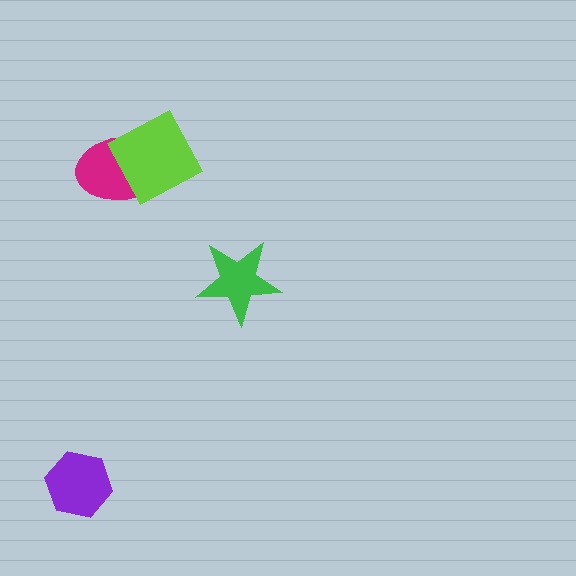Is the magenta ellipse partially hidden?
Yes, it is partially covered by another shape.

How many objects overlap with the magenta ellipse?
1 object overlaps with the magenta ellipse.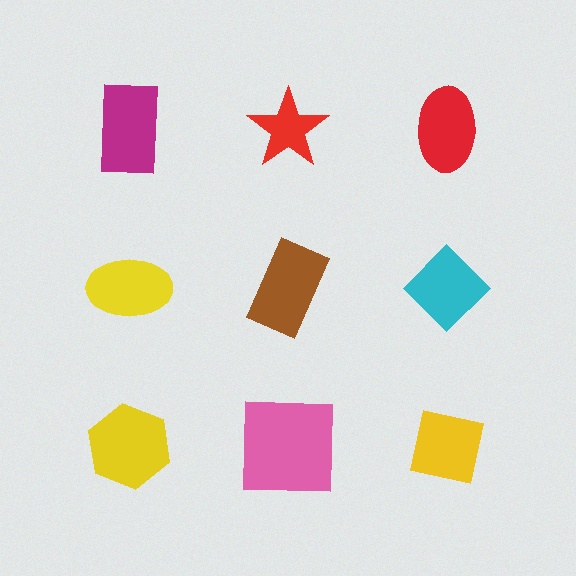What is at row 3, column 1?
A yellow hexagon.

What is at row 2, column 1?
A yellow ellipse.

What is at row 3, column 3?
A yellow square.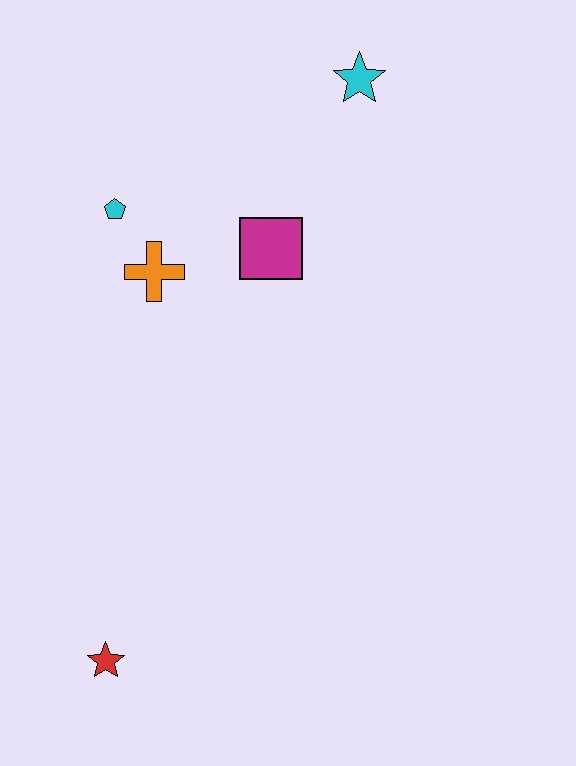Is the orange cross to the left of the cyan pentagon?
No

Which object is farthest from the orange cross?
The red star is farthest from the orange cross.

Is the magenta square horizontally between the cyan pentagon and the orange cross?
No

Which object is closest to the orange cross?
The cyan pentagon is closest to the orange cross.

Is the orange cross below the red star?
No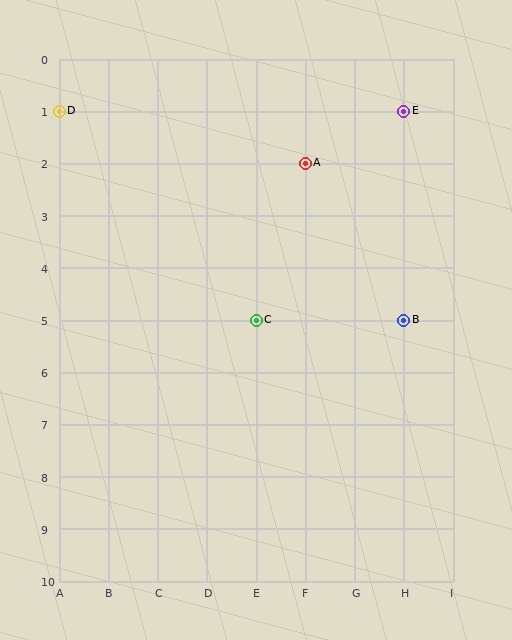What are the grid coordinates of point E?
Point E is at grid coordinates (H, 1).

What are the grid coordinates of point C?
Point C is at grid coordinates (E, 5).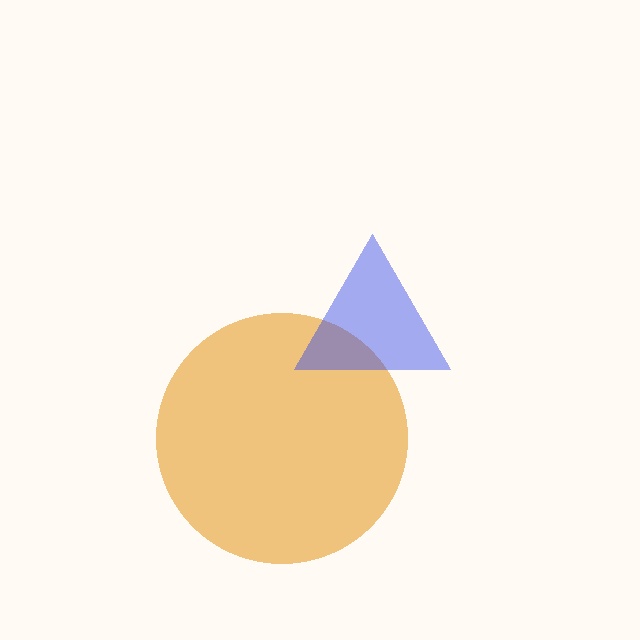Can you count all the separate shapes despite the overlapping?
Yes, there are 2 separate shapes.